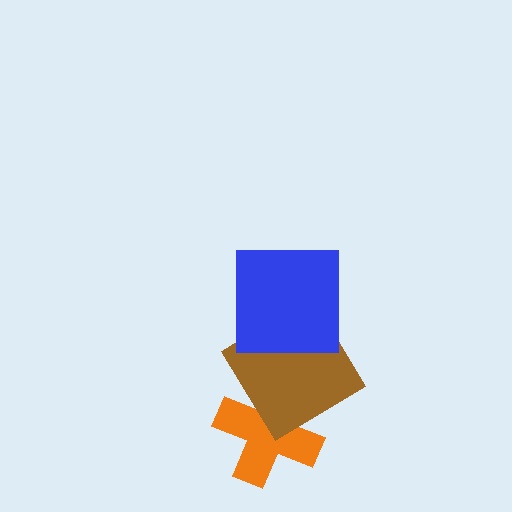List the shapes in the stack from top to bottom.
From top to bottom: the blue square, the brown diamond, the orange cross.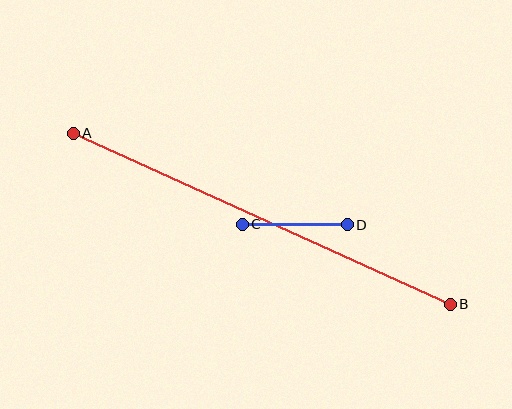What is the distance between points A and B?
The distance is approximately 414 pixels.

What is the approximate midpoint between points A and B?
The midpoint is at approximately (262, 219) pixels.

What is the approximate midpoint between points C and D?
The midpoint is at approximately (295, 224) pixels.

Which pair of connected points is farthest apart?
Points A and B are farthest apart.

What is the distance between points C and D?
The distance is approximately 105 pixels.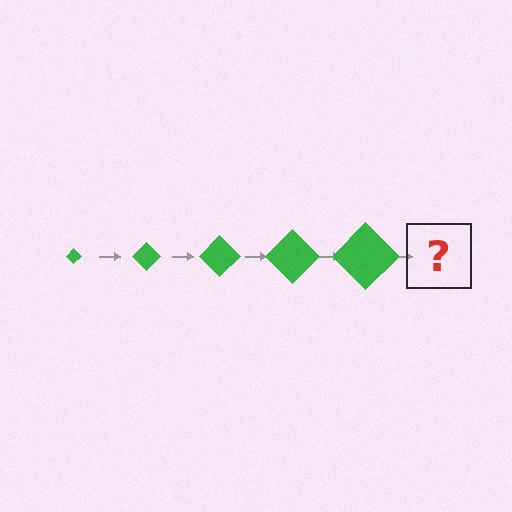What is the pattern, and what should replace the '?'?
The pattern is that the diamond gets progressively larger each step. The '?' should be a green diamond, larger than the previous one.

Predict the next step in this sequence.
The next step is a green diamond, larger than the previous one.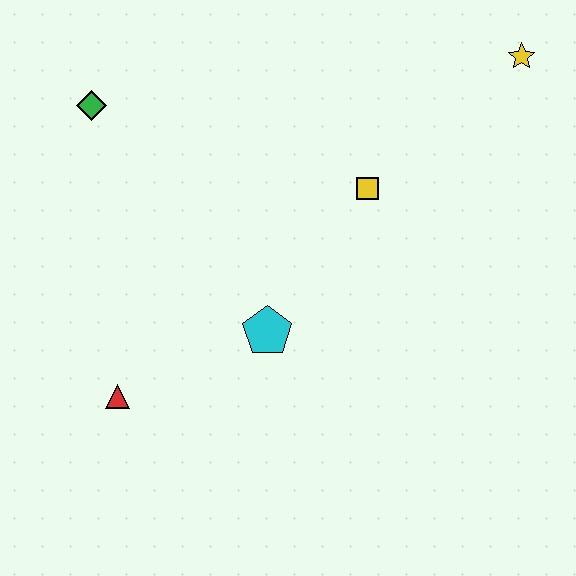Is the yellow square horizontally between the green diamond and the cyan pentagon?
No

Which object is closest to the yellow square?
The cyan pentagon is closest to the yellow square.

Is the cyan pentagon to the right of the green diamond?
Yes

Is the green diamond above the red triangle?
Yes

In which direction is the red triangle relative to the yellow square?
The red triangle is to the left of the yellow square.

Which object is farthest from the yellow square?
The red triangle is farthest from the yellow square.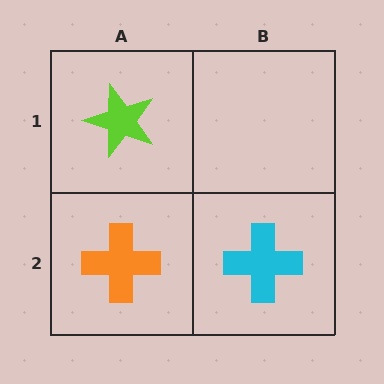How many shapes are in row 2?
2 shapes.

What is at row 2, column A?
An orange cross.